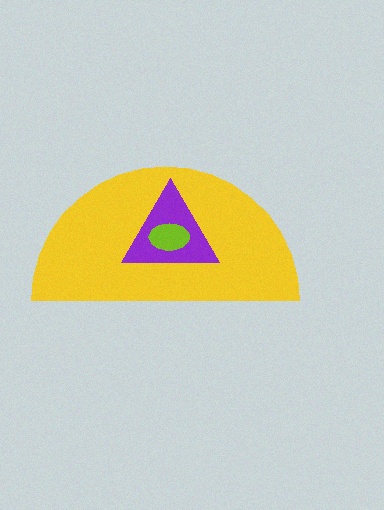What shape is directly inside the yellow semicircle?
The purple triangle.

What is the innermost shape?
The lime ellipse.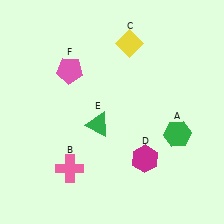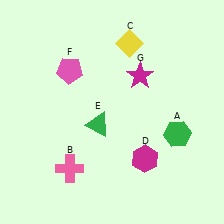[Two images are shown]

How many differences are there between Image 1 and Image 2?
There is 1 difference between the two images.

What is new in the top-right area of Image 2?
A magenta star (G) was added in the top-right area of Image 2.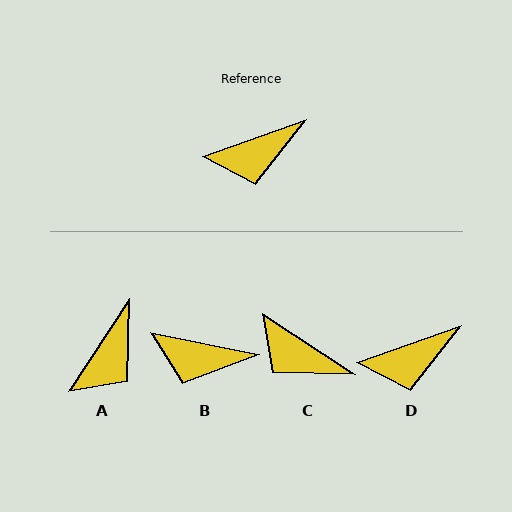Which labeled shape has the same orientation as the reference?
D.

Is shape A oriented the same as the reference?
No, it is off by about 37 degrees.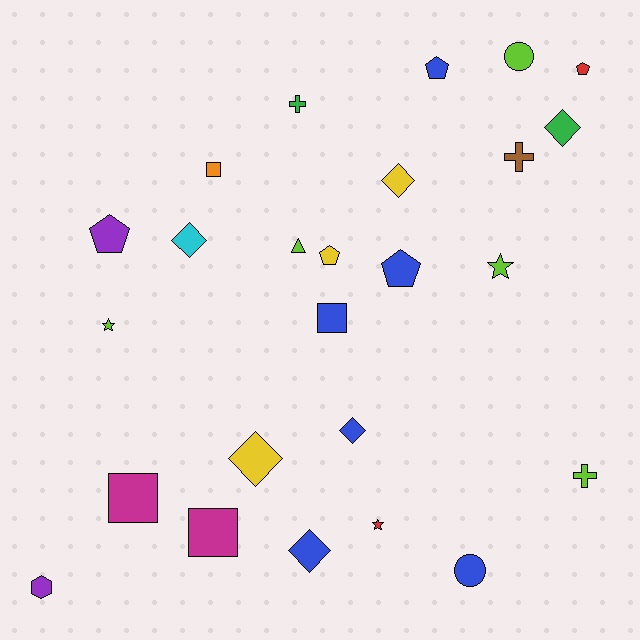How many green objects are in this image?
There are 2 green objects.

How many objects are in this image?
There are 25 objects.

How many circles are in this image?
There are 2 circles.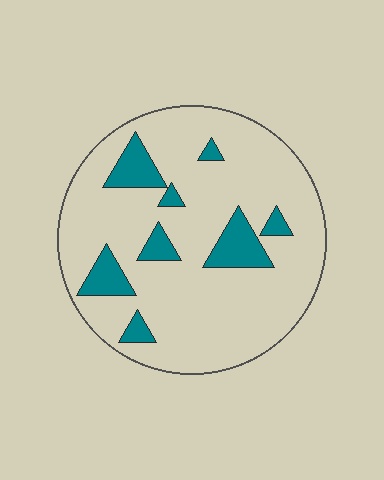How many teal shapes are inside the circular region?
8.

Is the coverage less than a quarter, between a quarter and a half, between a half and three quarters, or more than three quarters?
Less than a quarter.